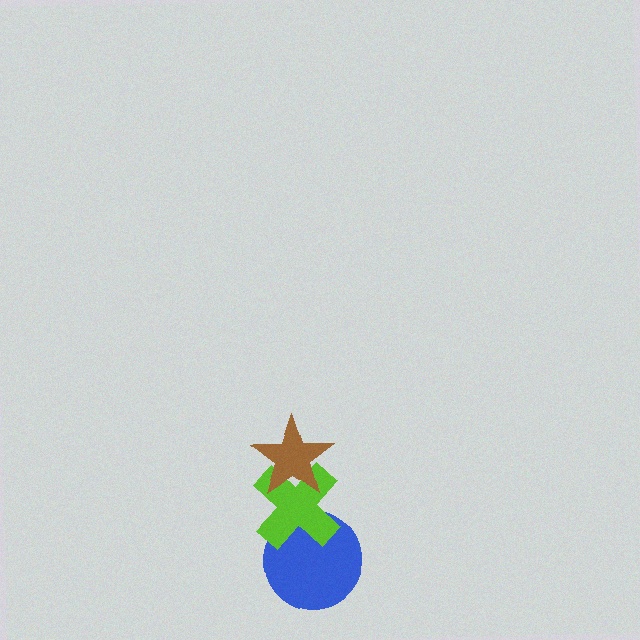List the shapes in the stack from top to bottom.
From top to bottom: the brown star, the lime cross, the blue circle.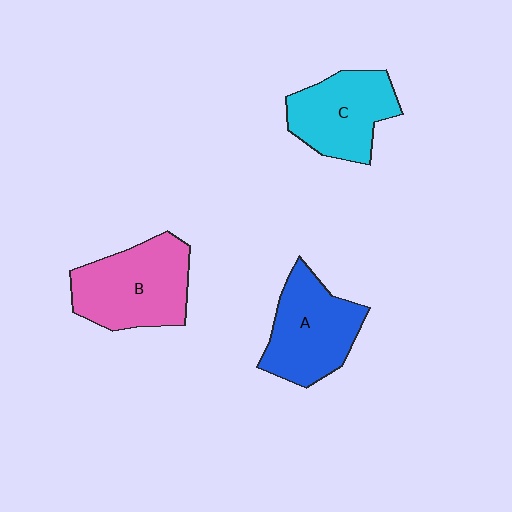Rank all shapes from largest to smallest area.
From largest to smallest: B (pink), A (blue), C (cyan).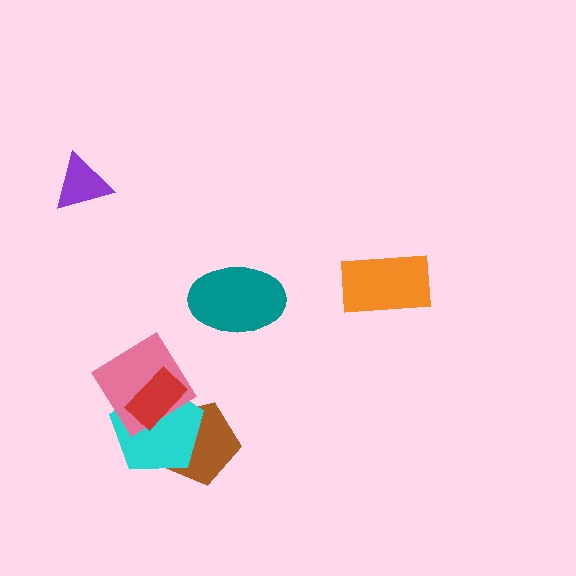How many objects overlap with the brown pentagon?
2 objects overlap with the brown pentagon.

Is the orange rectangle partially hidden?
No, no other shape covers it.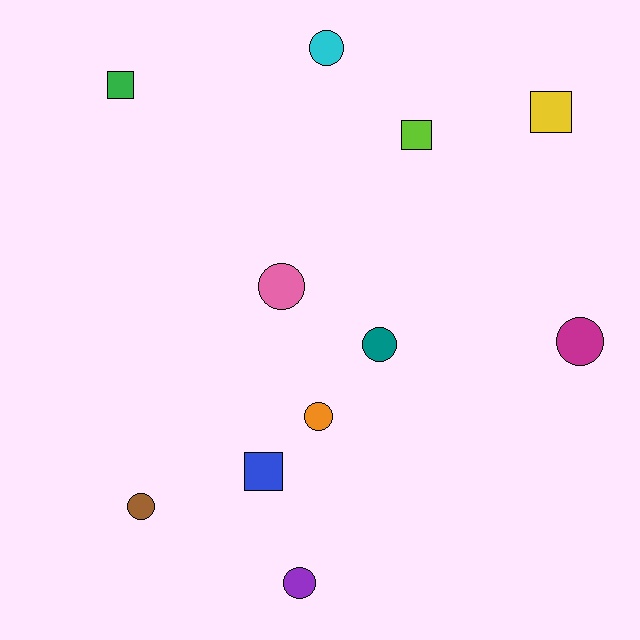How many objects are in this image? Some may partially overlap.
There are 11 objects.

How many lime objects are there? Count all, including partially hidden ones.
There is 1 lime object.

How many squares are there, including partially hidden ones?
There are 4 squares.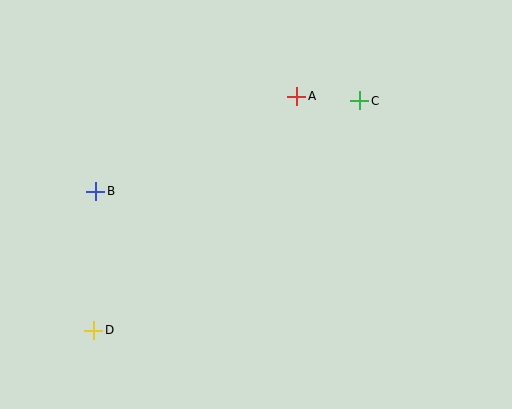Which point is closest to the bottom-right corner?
Point C is closest to the bottom-right corner.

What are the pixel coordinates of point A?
Point A is at (297, 96).